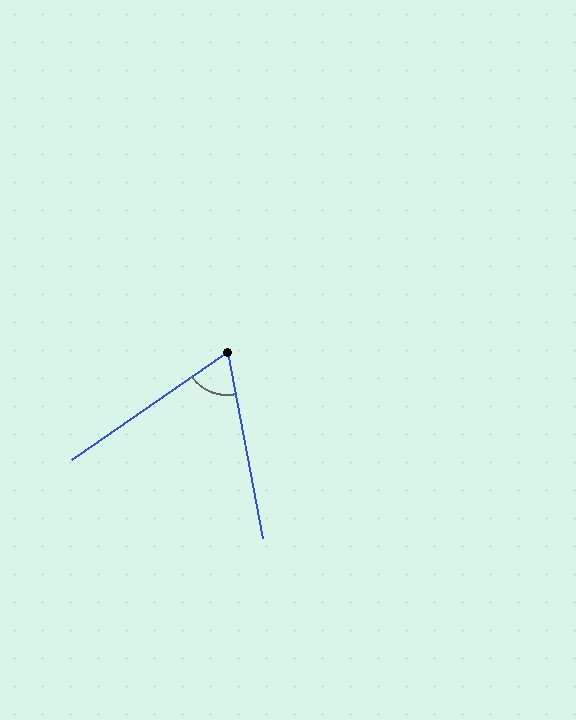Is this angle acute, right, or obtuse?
It is acute.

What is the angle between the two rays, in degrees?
Approximately 66 degrees.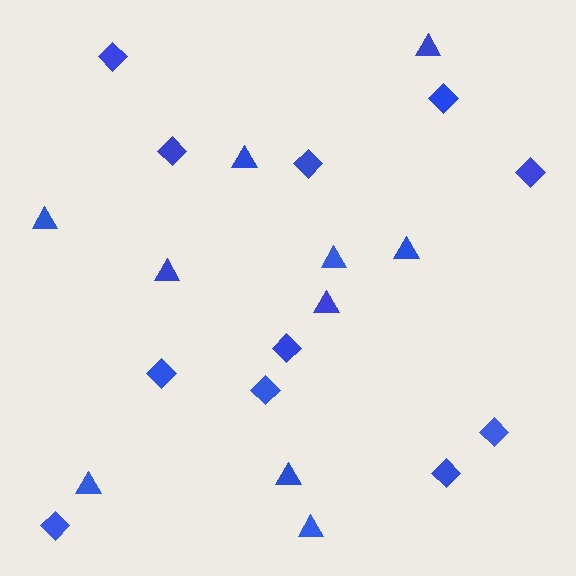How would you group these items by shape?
There are 2 groups: one group of diamonds (11) and one group of triangles (10).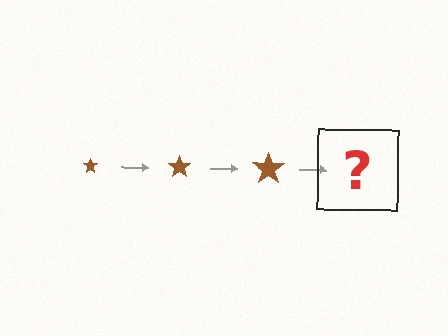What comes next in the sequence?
The next element should be a brown star, larger than the previous one.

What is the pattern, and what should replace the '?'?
The pattern is that the star gets progressively larger each step. The '?' should be a brown star, larger than the previous one.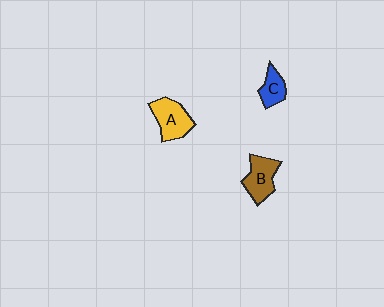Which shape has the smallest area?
Shape C (blue).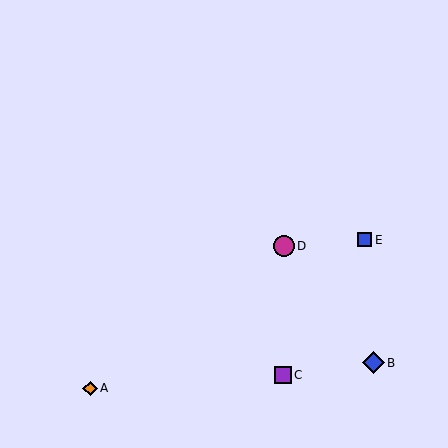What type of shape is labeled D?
Shape D is a magenta circle.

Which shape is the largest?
The blue diamond (labeled B) is the largest.